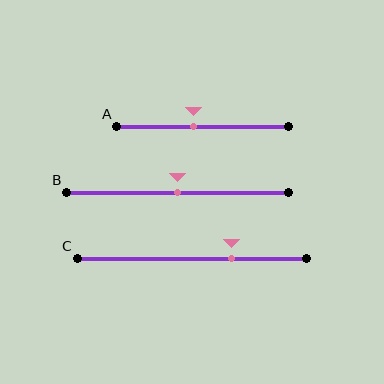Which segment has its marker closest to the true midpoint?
Segment B has its marker closest to the true midpoint.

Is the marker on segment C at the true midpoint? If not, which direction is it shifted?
No, the marker on segment C is shifted to the right by about 17% of the segment length.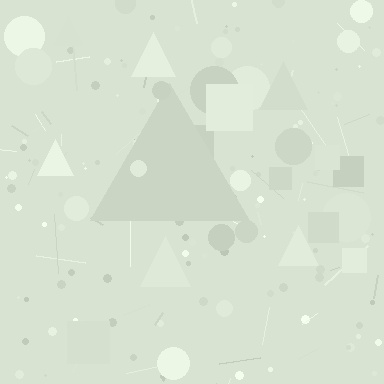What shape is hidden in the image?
A triangle is hidden in the image.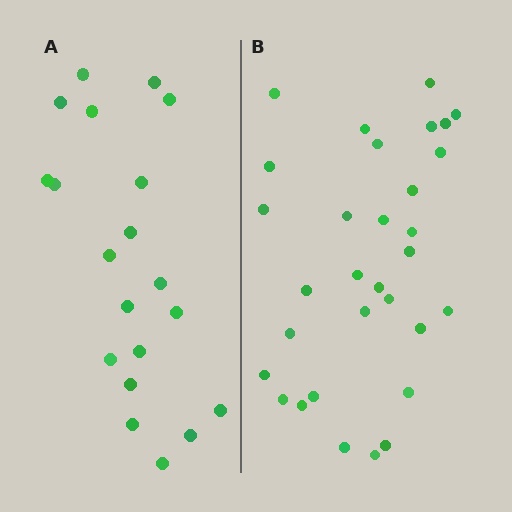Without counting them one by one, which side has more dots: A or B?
Region B (the right region) has more dots.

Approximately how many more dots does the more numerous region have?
Region B has roughly 12 or so more dots than region A.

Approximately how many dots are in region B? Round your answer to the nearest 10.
About 30 dots. (The exact count is 31, which rounds to 30.)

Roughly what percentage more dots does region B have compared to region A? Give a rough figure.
About 55% more.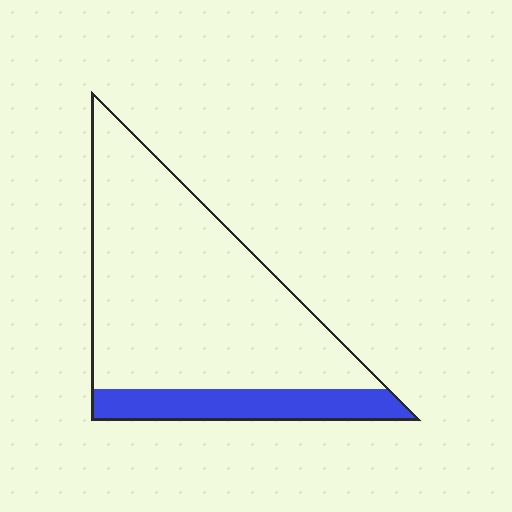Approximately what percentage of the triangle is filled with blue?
Approximately 20%.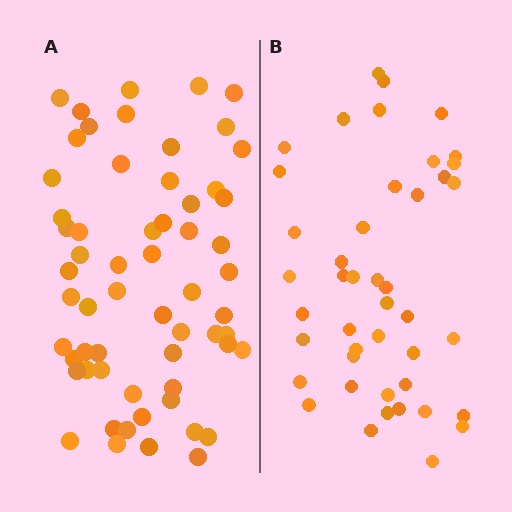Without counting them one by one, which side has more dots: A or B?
Region A (the left region) has more dots.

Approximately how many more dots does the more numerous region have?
Region A has approximately 15 more dots than region B.